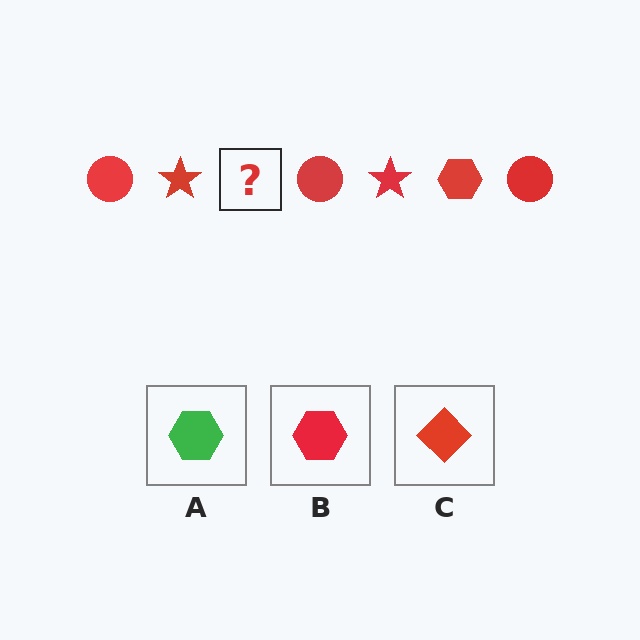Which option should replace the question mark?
Option B.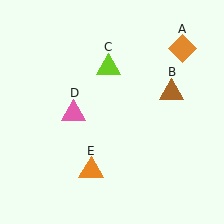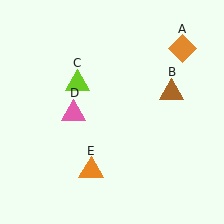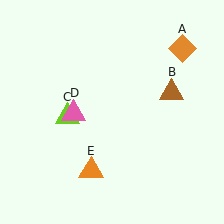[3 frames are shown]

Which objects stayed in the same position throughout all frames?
Orange diamond (object A) and brown triangle (object B) and pink triangle (object D) and orange triangle (object E) remained stationary.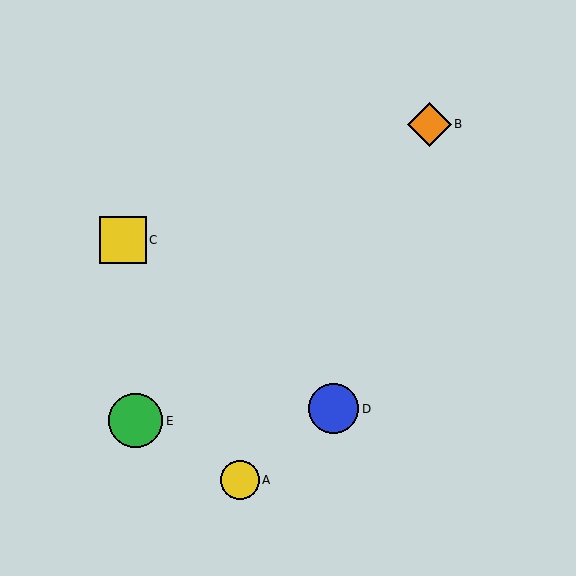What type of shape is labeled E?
Shape E is a green circle.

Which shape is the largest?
The green circle (labeled E) is the largest.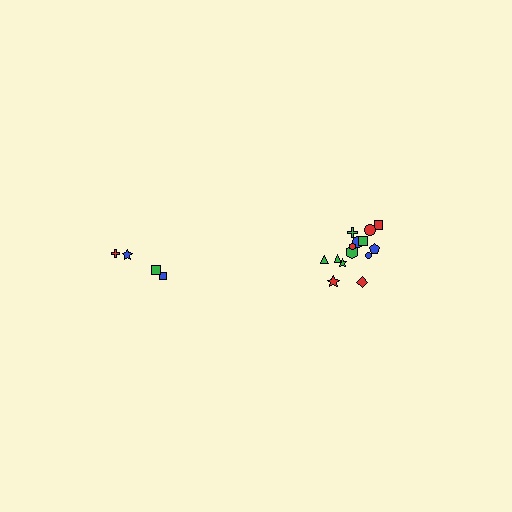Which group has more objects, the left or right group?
The right group.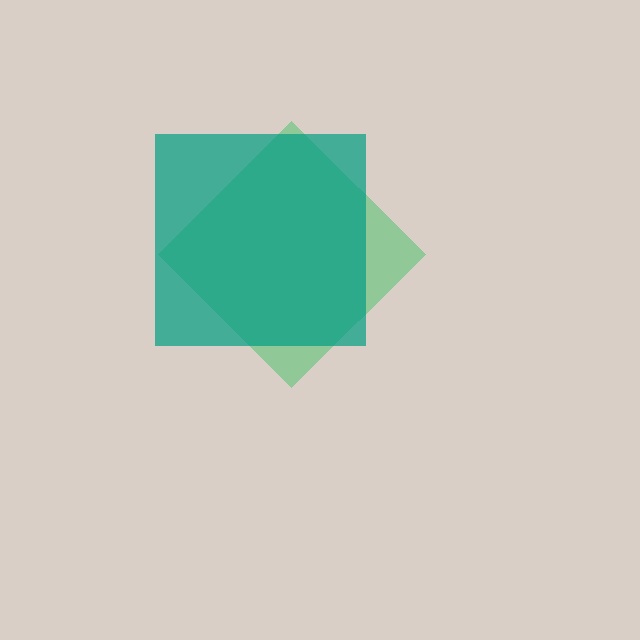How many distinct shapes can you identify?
There are 2 distinct shapes: a green diamond, a teal square.